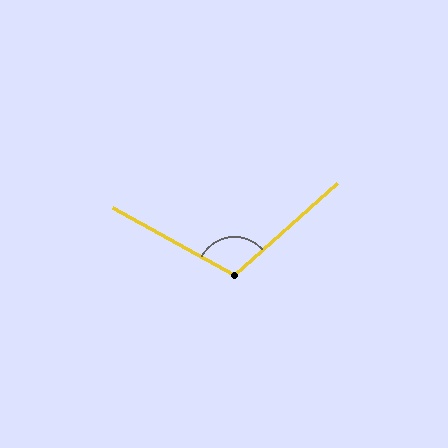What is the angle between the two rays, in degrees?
Approximately 109 degrees.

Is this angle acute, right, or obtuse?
It is obtuse.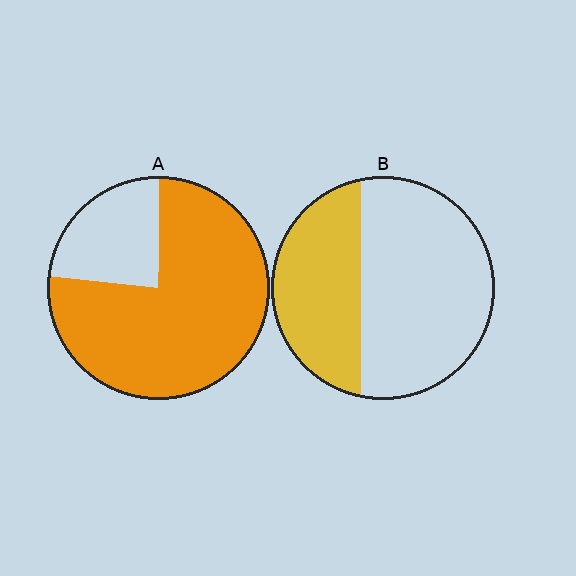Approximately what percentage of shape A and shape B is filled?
A is approximately 75% and B is approximately 40%.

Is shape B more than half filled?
No.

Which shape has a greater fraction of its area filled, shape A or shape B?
Shape A.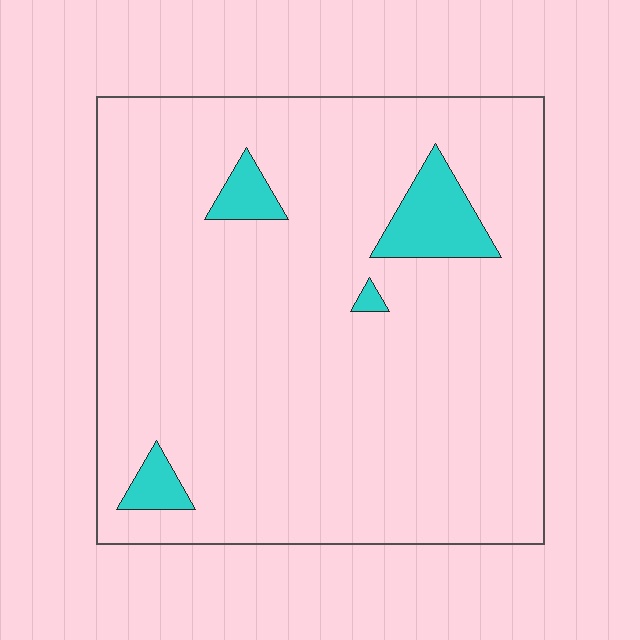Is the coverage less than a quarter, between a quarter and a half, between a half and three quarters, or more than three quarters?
Less than a quarter.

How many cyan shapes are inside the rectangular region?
4.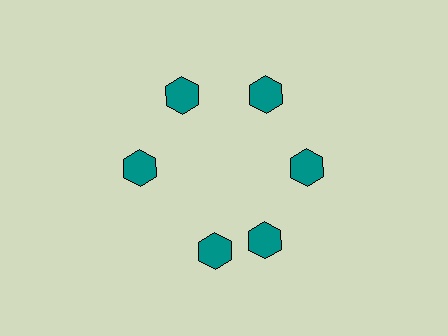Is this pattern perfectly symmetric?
No. The 6 teal hexagons are arranged in a ring, but one element near the 7 o'clock position is rotated out of alignment along the ring, breaking the 6-fold rotational symmetry.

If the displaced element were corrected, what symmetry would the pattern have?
It would have 6-fold rotational symmetry — the pattern would map onto itself every 60 degrees.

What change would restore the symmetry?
The symmetry would be restored by rotating it back into even spacing with its neighbors so that all 6 hexagons sit at equal angles and equal distance from the center.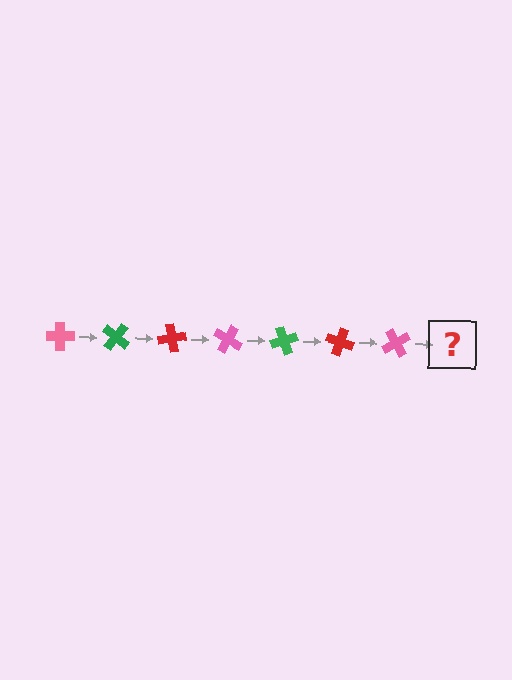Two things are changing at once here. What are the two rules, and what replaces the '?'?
The two rules are that it rotates 40 degrees each step and the color cycles through pink, green, and red. The '?' should be a green cross, rotated 280 degrees from the start.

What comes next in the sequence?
The next element should be a green cross, rotated 280 degrees from the start.